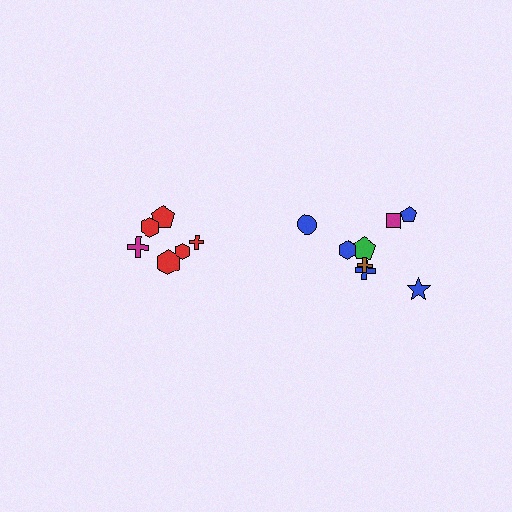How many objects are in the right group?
There are 8 objects.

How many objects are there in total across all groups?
There are 14 objects.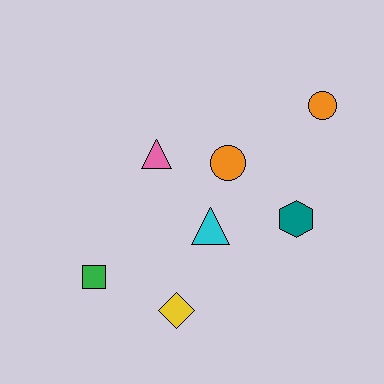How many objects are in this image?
There are 7 objects.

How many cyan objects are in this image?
There is 1 cyan object.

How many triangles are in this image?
There are 2 triangles.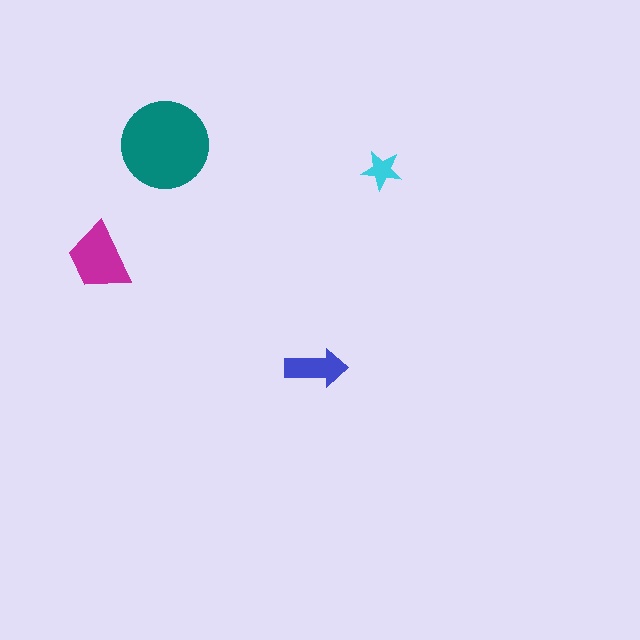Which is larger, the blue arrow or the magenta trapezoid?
The magenta trapezoid.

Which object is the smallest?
The cyan star.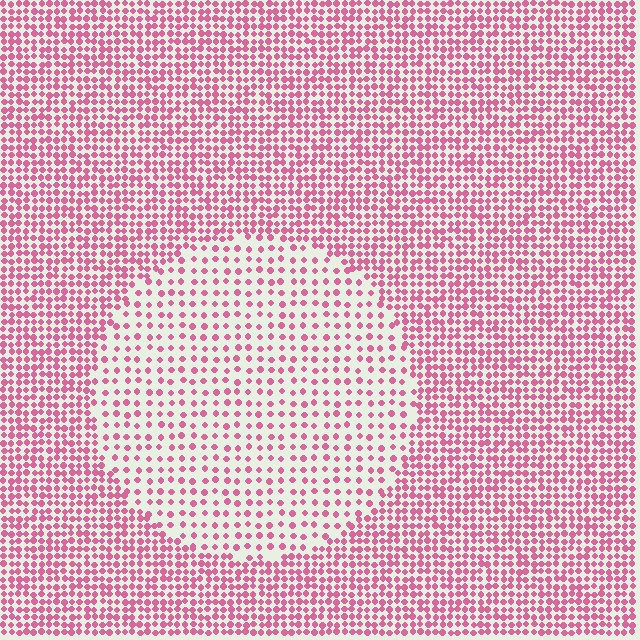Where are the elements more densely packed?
The elements are more densely packed outside the circle boundary.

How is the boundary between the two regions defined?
The boundary is defined by a change in element density (approximately 2.1x ratio). All elements are the same color, size, and shape.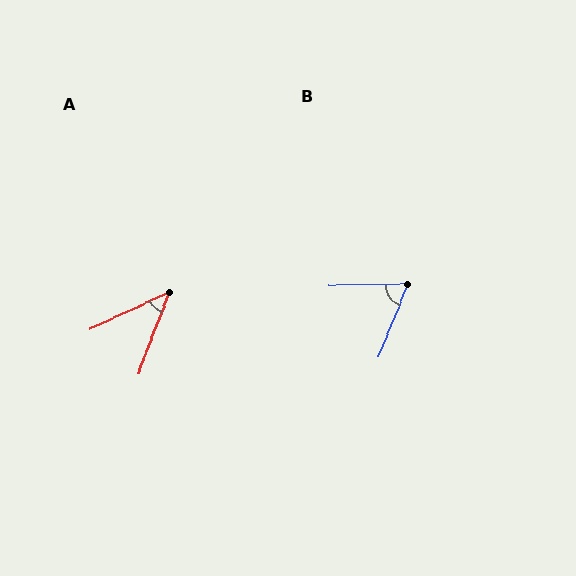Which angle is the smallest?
A, at approximately 45 degrees.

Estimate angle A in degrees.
Approximately 45 degrees.